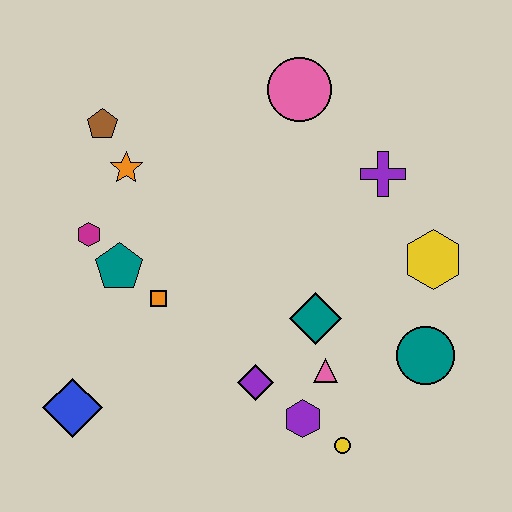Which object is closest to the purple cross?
The yellow hexagon is closest to the purple cross.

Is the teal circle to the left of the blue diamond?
No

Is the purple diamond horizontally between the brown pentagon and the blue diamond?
No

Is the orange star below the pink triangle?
No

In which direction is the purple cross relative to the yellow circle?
The purple cross is above the yellow circle.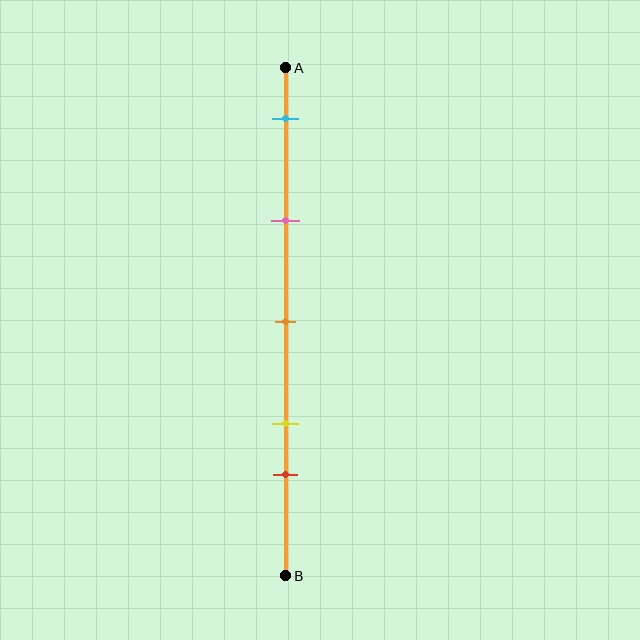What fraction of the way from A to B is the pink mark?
The pink mark is approximately 30% (0.3) of the way from A to B.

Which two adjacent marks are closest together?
The yellow and red marks are the closest adjacent pair.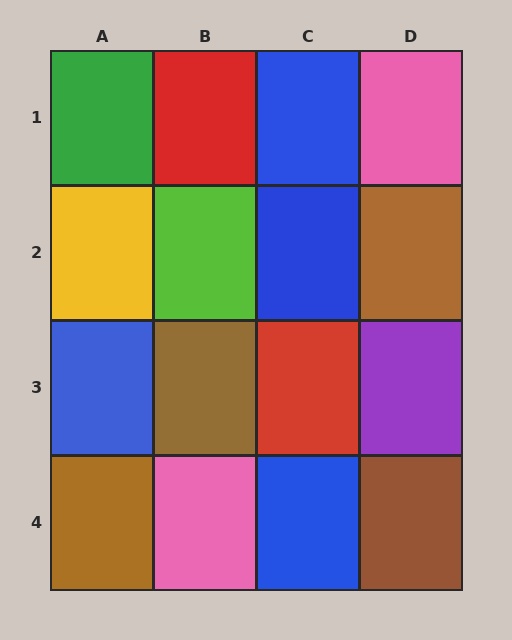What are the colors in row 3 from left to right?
Blue, brown, red, purple.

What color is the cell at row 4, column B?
Pink.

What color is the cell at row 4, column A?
Brown.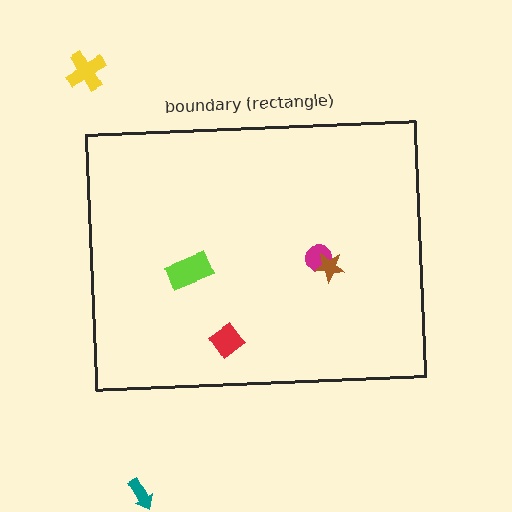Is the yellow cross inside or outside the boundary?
Outside.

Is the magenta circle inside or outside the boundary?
Inside.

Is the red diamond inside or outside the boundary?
Inside.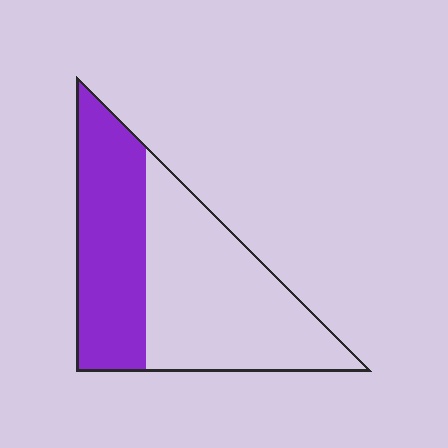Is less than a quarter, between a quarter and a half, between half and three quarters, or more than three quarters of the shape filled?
Between a quarter and a half.